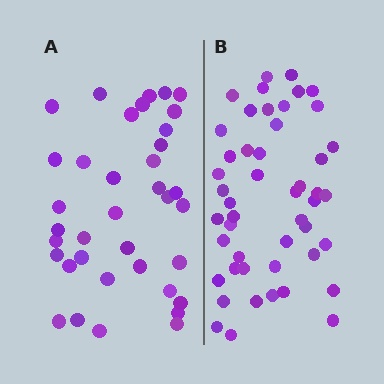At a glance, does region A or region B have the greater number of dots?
Region B (the right region) has more dots.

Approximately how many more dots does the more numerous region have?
Region B has roughly 12 or so more dots than region A.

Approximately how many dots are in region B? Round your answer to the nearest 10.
About 50 dots. (The exact count is 48, which rounds to 50.)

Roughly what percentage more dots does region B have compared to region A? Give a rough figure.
About 30% more.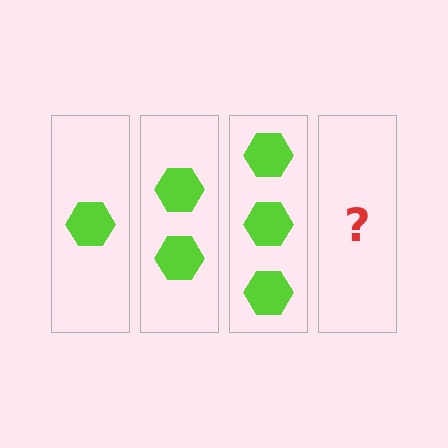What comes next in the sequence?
The next element should be 4 hexagons.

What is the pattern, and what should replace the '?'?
The pattern is that each step adds one more hexagon. The '?' should be 4 hexagons.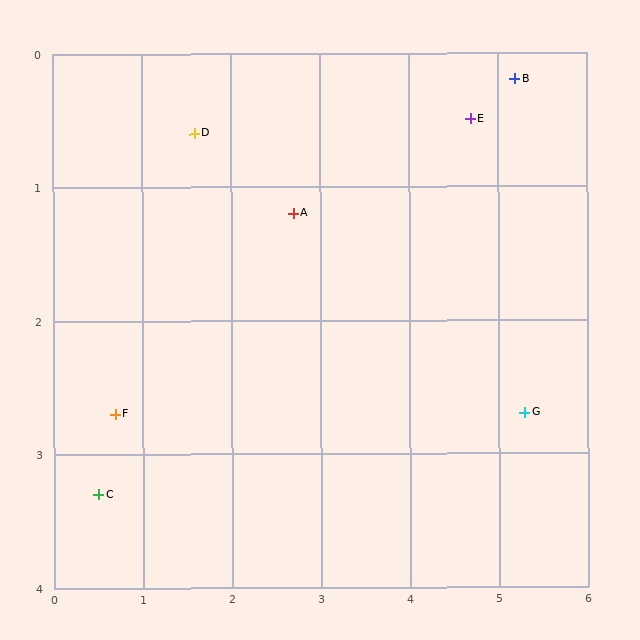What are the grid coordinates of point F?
Point F is at approximately (0.7, 2.7).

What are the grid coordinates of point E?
Point E is at approximately (4.7, 0.5).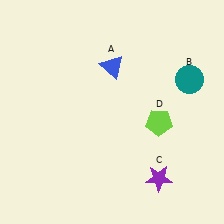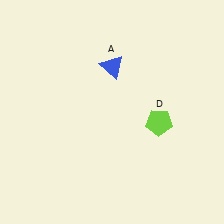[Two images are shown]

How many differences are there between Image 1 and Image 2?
There are 2 differences between the two images.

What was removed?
The teal circle (B), the purple star (C) were removed in Image 2.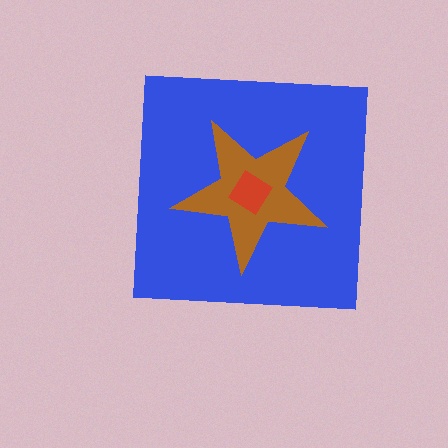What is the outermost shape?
The blue square.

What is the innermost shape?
The red diamond.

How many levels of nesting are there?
3.